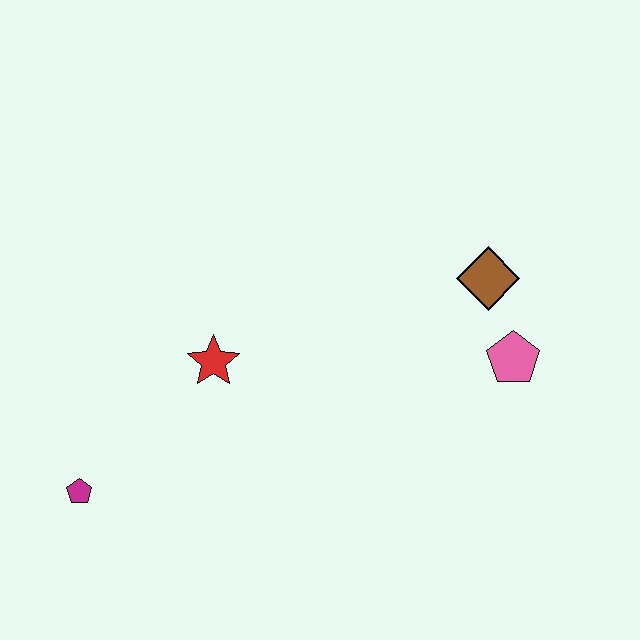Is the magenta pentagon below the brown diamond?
Yes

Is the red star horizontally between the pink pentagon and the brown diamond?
No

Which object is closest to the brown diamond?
The pink pentagon is closest to the brown diamond.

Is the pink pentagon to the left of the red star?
No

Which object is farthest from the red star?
The pink pentagon is farthest from the red star.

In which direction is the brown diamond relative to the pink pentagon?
The brown diamond is above the pink pentagon.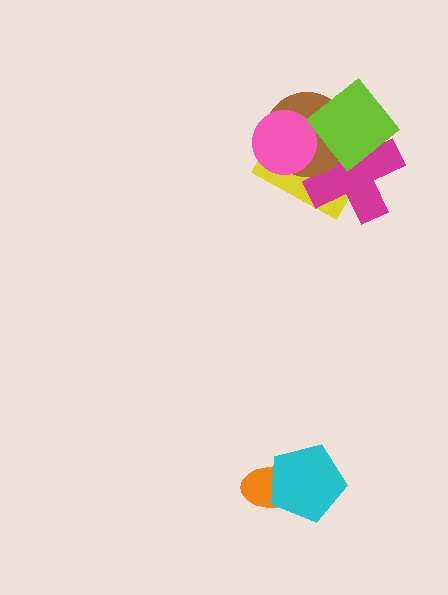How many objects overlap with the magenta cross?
3 objects overlap with the magenta cross.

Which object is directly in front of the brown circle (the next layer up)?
The pink circle is directly in front of the brown circle.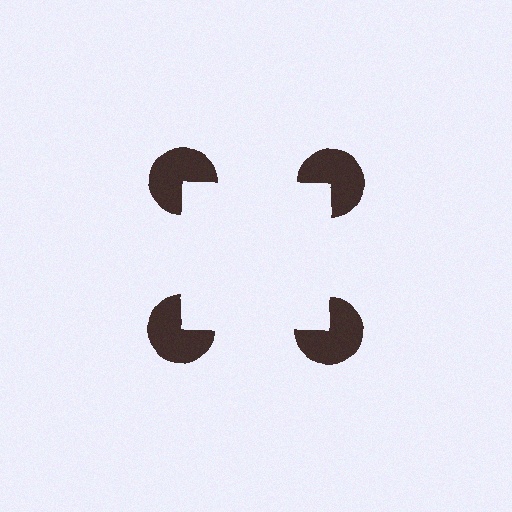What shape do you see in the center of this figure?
An illusory square — its edges are inferred from the aligned wedge cuts in the pac-man discs, not physically drawn.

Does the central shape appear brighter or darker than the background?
It typically appears slightly brighter than the background, even though no actual brightness change is drawn.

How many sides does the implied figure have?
4 sides.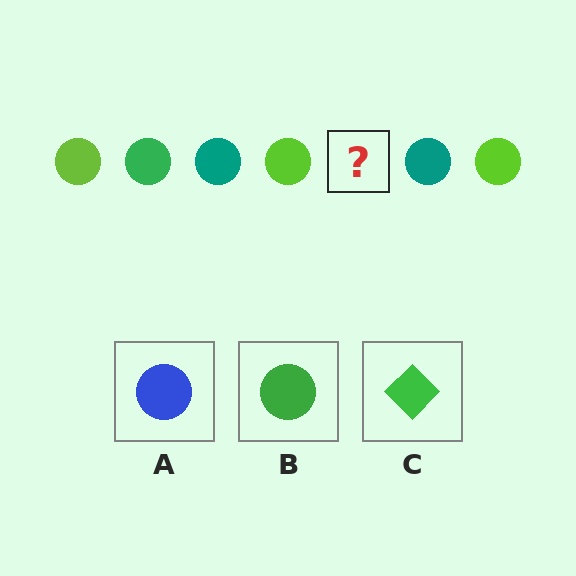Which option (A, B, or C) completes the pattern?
B.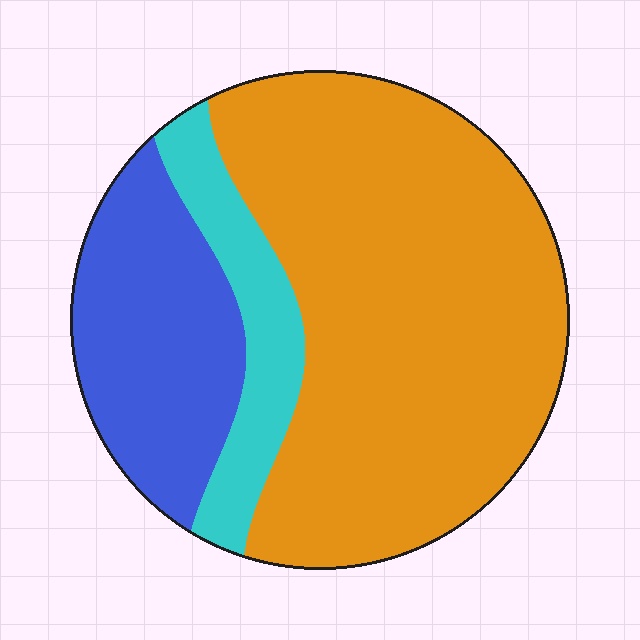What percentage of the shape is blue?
Blue takes up about one quarter (1/4) of the shape.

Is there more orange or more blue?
Orange.